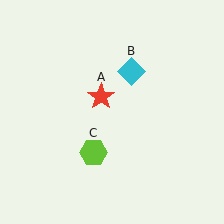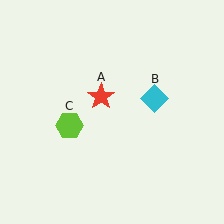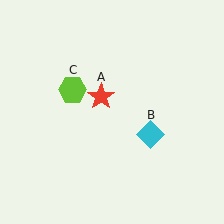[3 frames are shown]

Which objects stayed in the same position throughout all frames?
Red star (object A) remained stationary.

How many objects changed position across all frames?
2 objects changed position: cyan diamond (object B), lime hexagon (object C).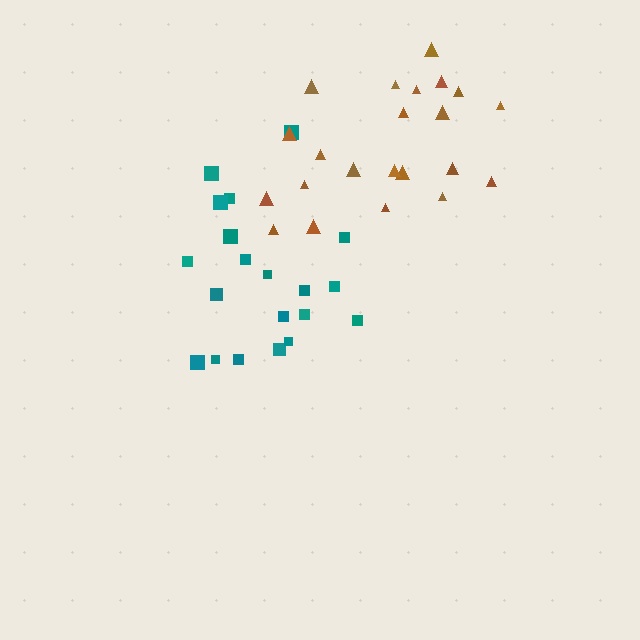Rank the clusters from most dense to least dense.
teal, brown.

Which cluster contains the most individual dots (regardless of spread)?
Brown (22).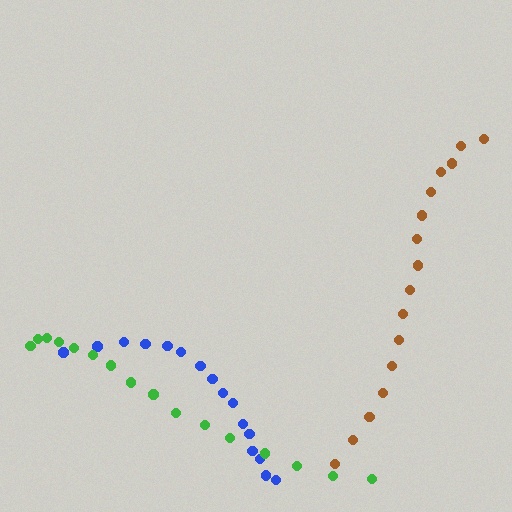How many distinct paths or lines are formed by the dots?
There are 3 distinct paths.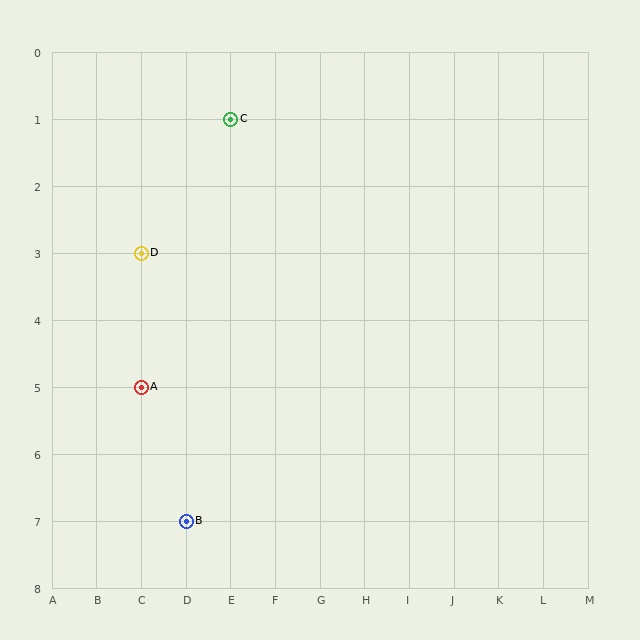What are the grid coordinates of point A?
Point A is at grid coordinates (C, 5).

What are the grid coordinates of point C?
Point C is at grid coordinates (E, 1).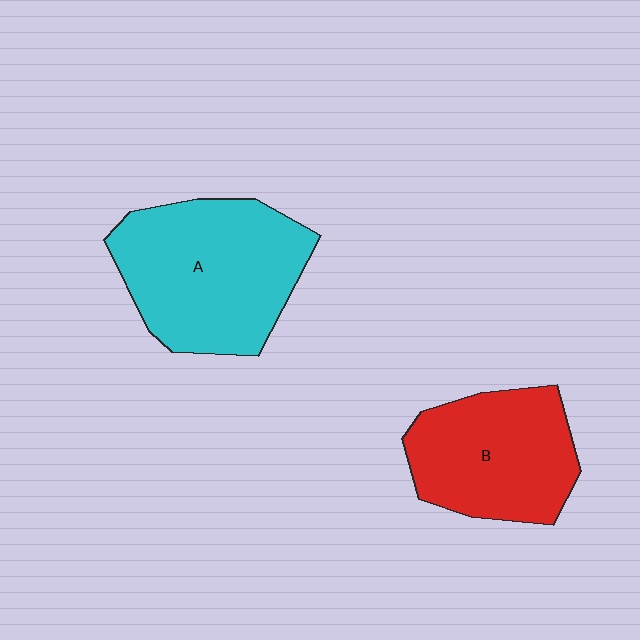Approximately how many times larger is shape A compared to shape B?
Approximately 1.3 times.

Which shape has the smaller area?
Shape B (red).